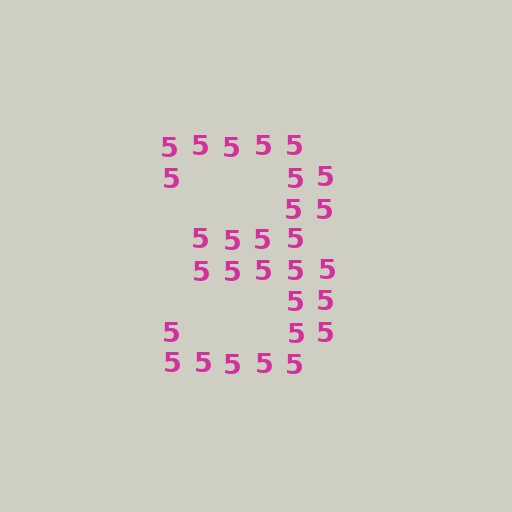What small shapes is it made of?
It is made of small digit 5's.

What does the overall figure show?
The overall figure shows the digit 3.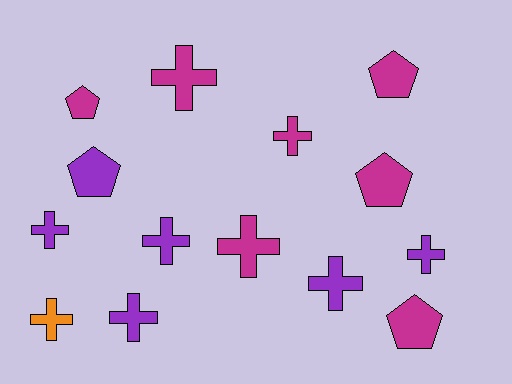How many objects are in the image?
There are 14 objects.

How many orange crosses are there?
There is 1 orange cross.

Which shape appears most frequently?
Cross, with 9 objects.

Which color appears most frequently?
Magenta, with 7 objects.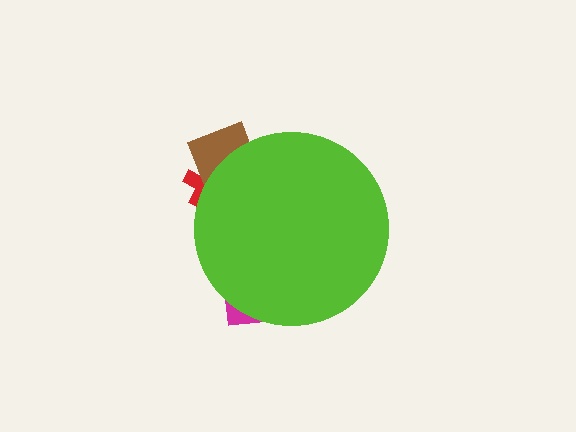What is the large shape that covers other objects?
A lime circle.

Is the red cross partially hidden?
Yes, the red cross is partially hidden behind the lime circle.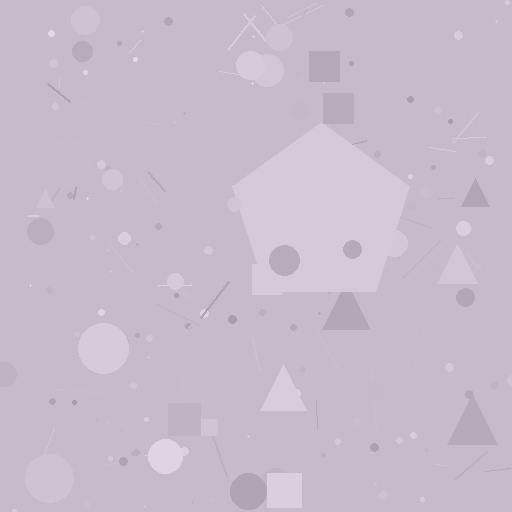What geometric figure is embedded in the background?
A pentagon is embedded in the background.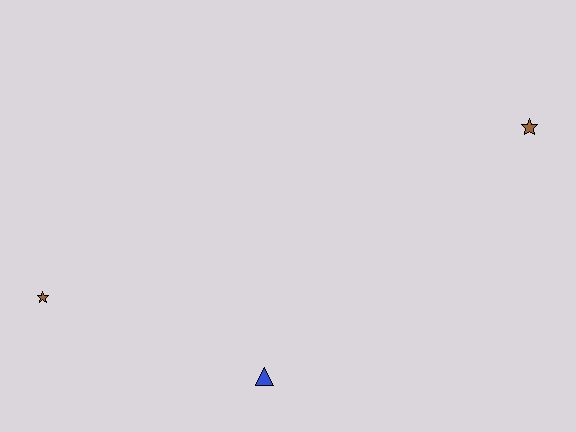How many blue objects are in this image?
There is 1 blue object.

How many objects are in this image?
There are 3 objects.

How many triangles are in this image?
There is 1 triangle.